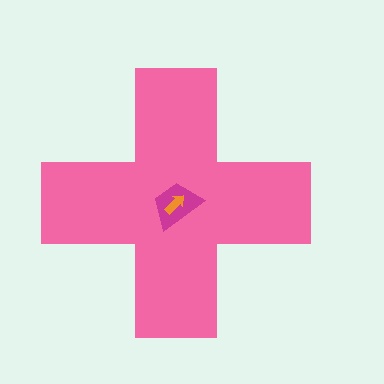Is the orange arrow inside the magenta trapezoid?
Yes.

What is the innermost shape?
The orange arrow.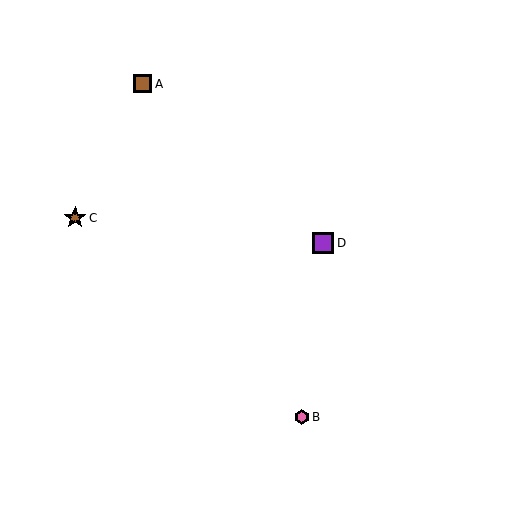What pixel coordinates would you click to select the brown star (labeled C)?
Click at (75, 218) to select the brown star C.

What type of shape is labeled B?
Shape B is a pink hexagon.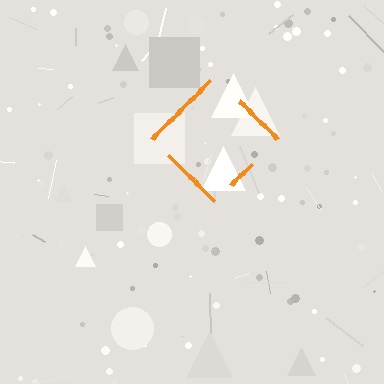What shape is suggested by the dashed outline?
The dashed outline suggests a diamond.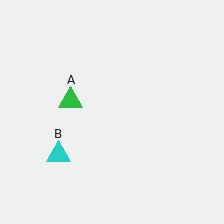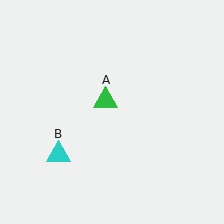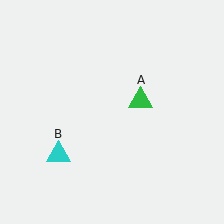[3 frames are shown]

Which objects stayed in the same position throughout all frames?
Cyan triangle (object B) remained stationary.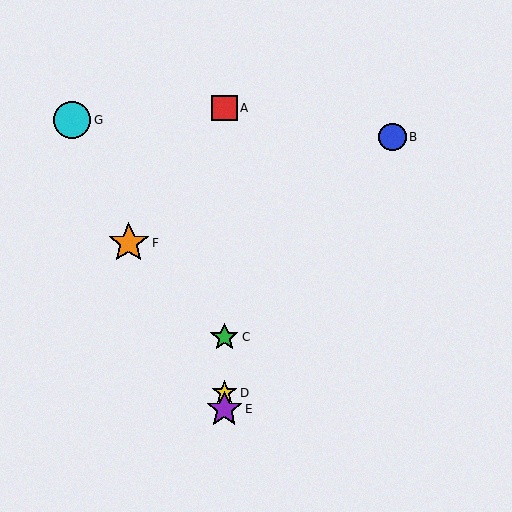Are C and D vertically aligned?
Yes, both are at x≈224.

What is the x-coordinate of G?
Object G is at x≈72.